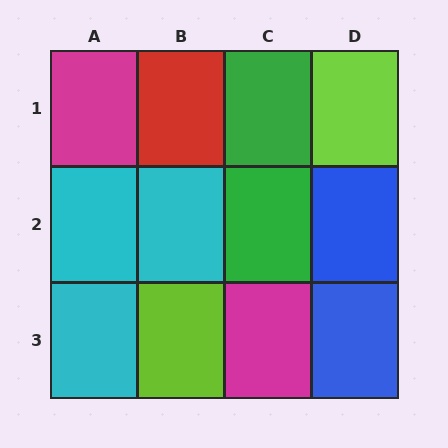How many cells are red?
1 cell is red.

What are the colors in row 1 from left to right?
Magenta, red, green, lime.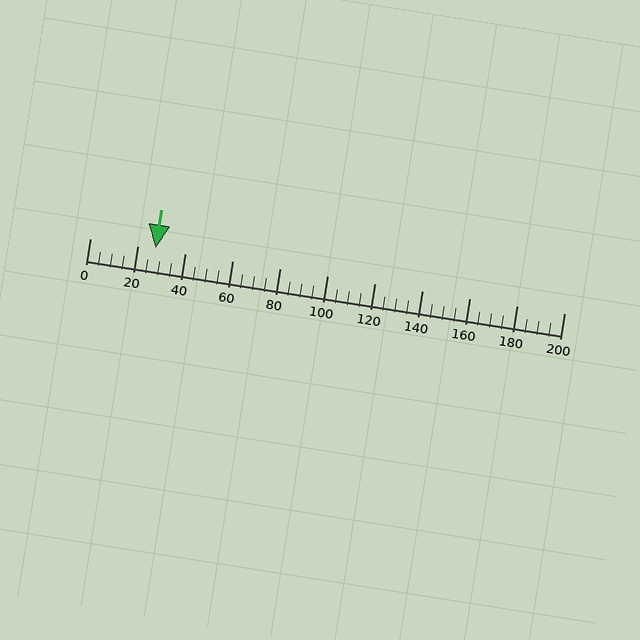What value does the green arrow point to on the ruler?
The green arrow points to approximately 28.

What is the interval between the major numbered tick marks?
The major tick marks are spaced 20 units apart.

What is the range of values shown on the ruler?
The ruler shows values from 0 to 200.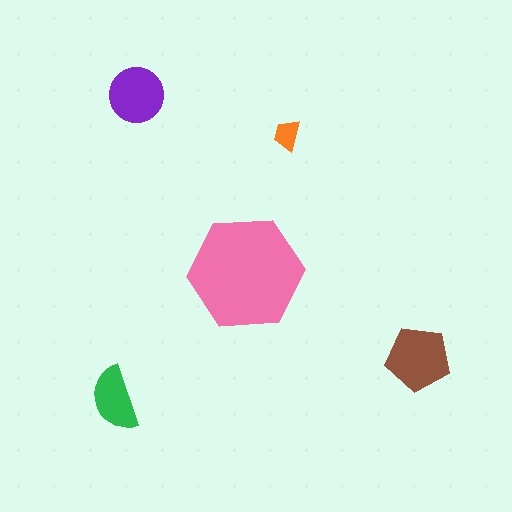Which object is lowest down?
The green semicircle is bottommost.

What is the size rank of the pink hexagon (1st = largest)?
1st.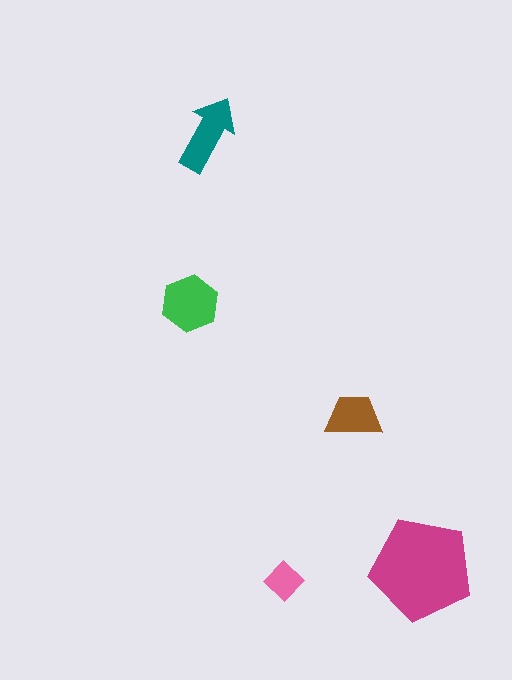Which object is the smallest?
The pink diamond.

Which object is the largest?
The magenta pentagon.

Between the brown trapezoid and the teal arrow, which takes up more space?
The teal arrow.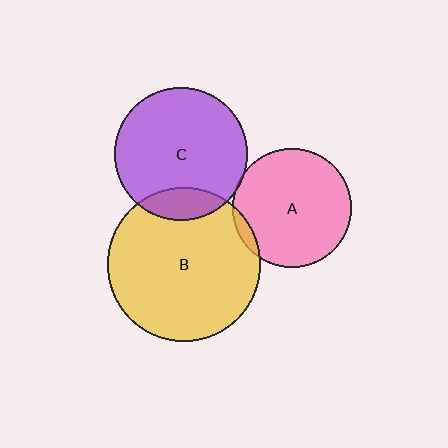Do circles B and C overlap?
Yes.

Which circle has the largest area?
Circle B (yellow).